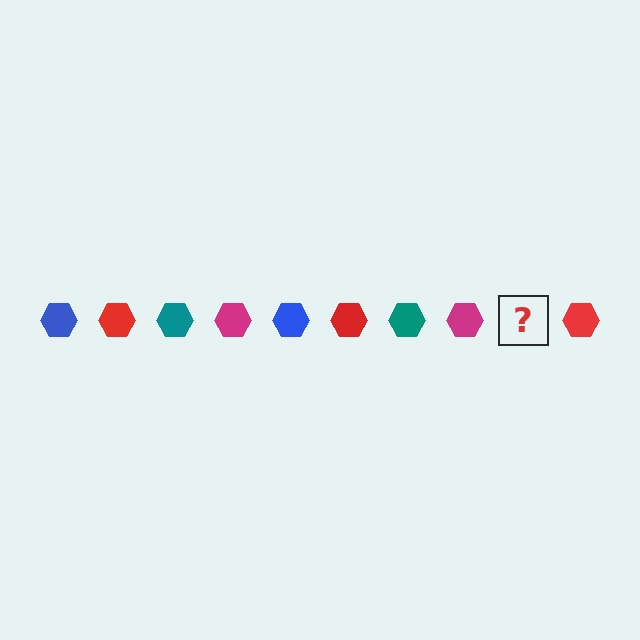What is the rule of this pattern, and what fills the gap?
The rule is that the pattern cycles through blue, red, teal, magenta hexagons. The gap should be filled with a blue hexagon.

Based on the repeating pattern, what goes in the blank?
The blank should be a blue hexagon.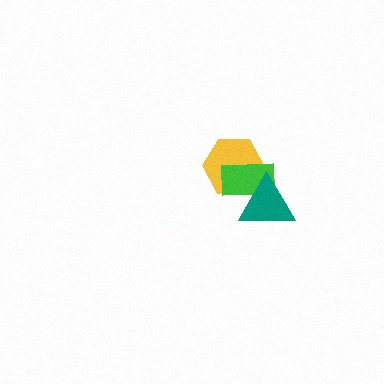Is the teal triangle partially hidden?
No, no other shape covers it.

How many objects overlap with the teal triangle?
2 objects overlap with the teal triangle.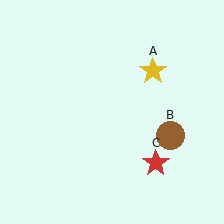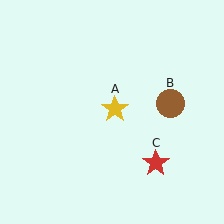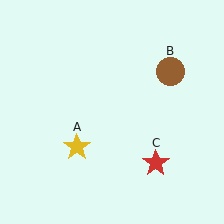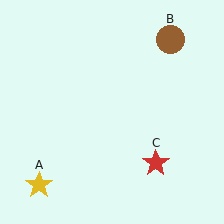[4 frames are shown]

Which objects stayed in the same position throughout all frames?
Red star (object C) remained stationary.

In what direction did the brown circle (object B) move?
The brown circle (object B) moved up.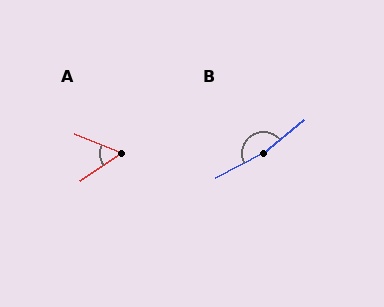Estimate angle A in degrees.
Approximately 56 degrees.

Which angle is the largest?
B, at approximately 167 degrees.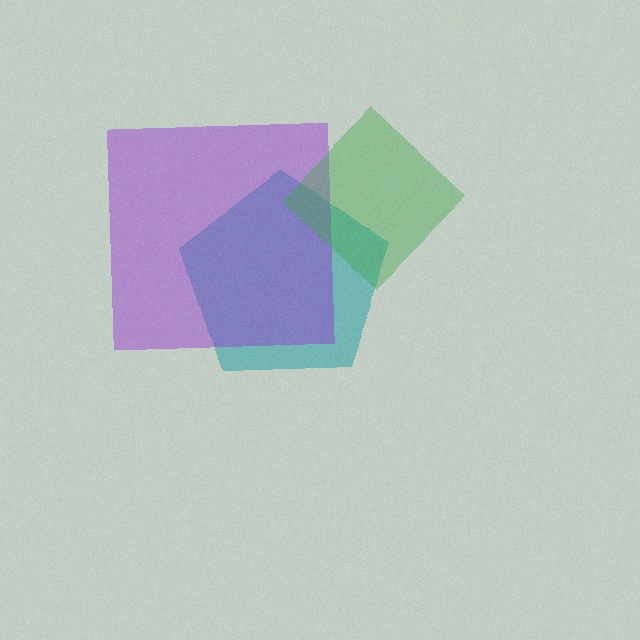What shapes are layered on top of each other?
The layered shapes are: a teal pentagon, a purple square, a green diamond.